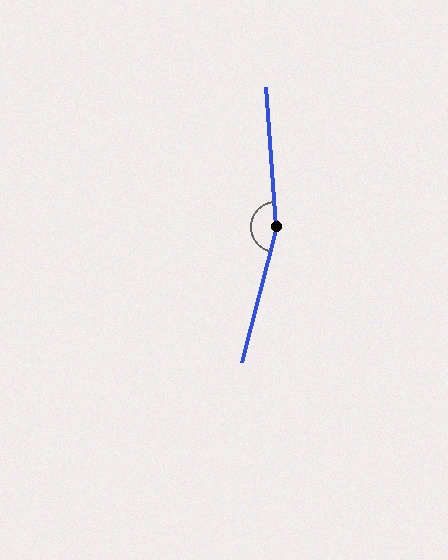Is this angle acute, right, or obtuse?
It is obtuse.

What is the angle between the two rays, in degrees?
Approximately 162 degrees.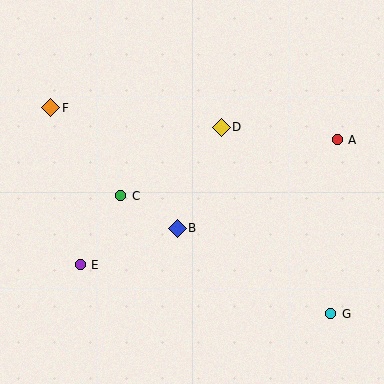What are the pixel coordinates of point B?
Point B is at (177, 228).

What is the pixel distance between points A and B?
The distance between A and B is 183 pixels.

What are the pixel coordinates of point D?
Point D is at (221, 127).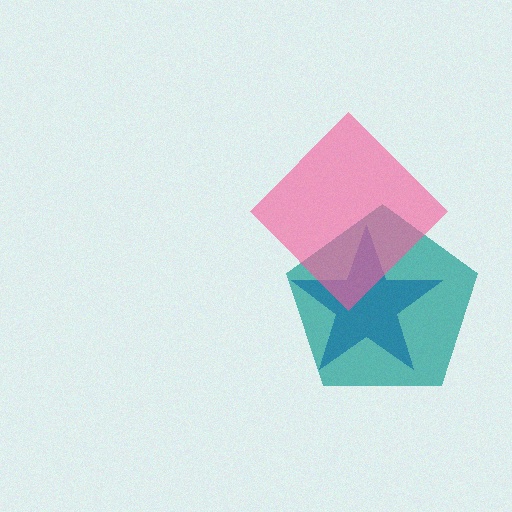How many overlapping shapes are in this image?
There are 3 overlapping shapes in the image.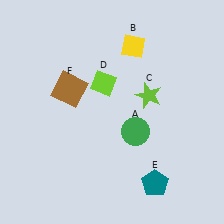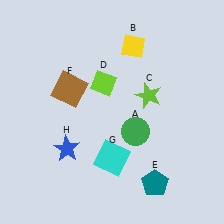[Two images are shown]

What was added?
A cyan square (G), a blue star (H) were added in Image 2.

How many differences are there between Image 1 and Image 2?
There are 2 differences between the two images.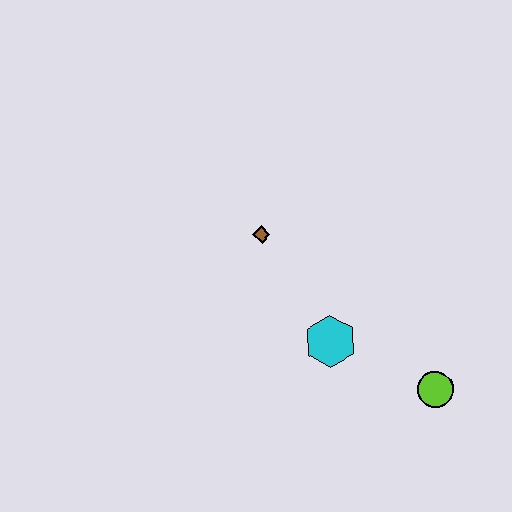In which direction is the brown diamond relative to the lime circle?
The brown diamond is to the left of the lime circle.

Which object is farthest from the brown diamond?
The lime circle is farthest from the brown diamond.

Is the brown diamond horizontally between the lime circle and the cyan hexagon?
No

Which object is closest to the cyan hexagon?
The lime circle is closest to the cyan hexagon.